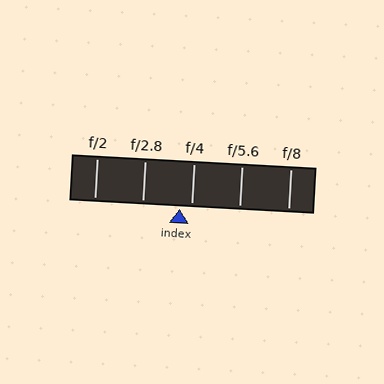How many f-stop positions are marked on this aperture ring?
There are 5 f-stop positions marked.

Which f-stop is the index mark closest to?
The index mark is closest to f/4.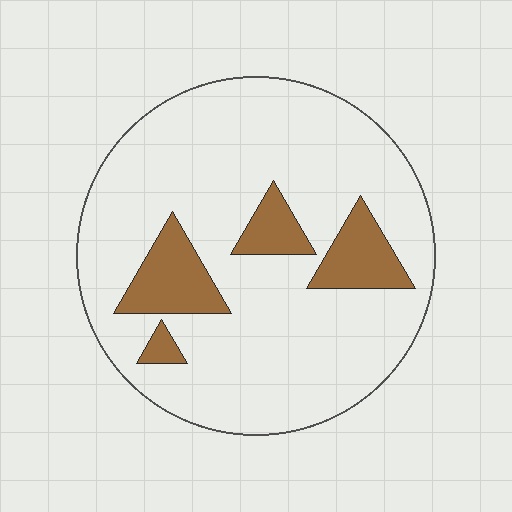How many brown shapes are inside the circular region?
4.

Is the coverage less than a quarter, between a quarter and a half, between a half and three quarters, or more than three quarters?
Less than a quarter.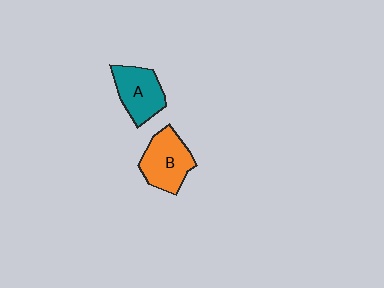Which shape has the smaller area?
Shape A (teal).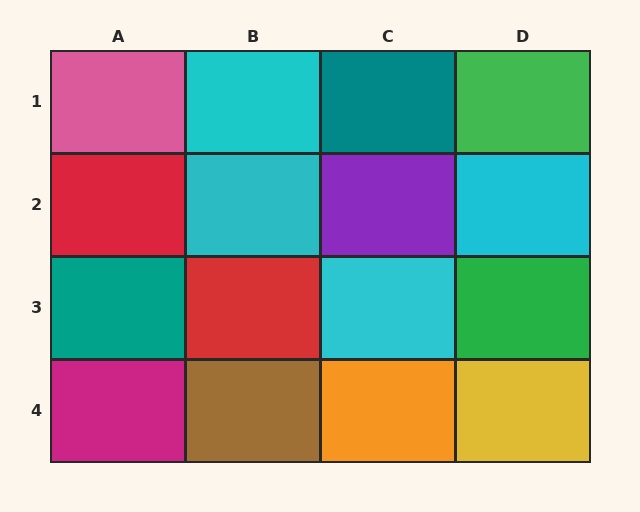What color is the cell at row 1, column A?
Pink.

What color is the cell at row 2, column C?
Purple.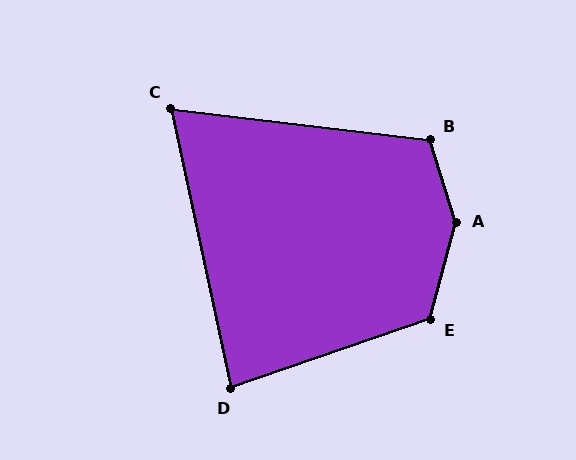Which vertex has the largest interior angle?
A, at approximately 148 degrees.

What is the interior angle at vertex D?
Approximately 83 degrees (acute).